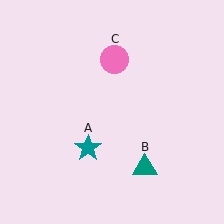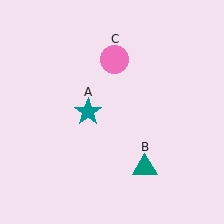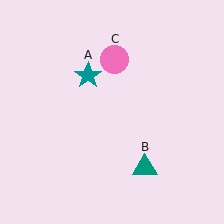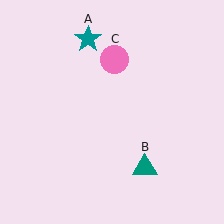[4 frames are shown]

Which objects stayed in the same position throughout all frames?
Teal triangle (object B) and pink circle (object C) remained stationary.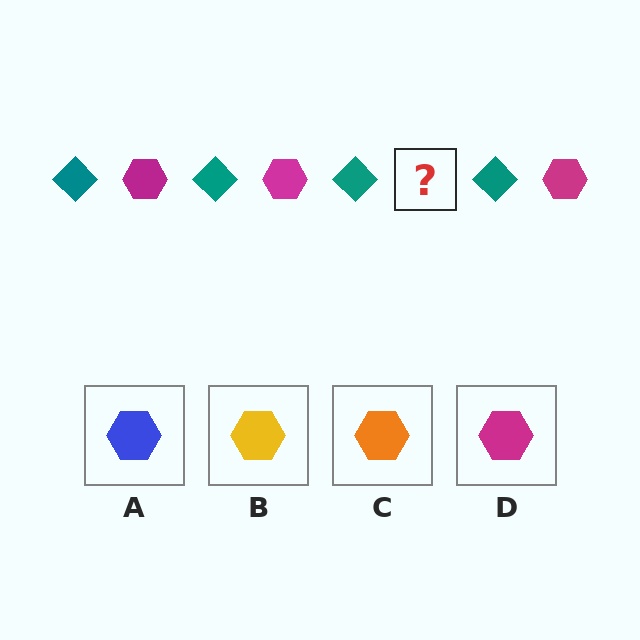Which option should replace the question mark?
Option D.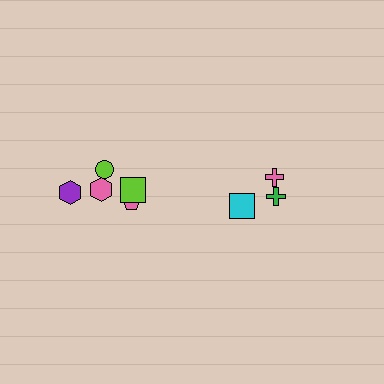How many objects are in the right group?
There are 3 objects.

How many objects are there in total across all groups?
There are 8 objects.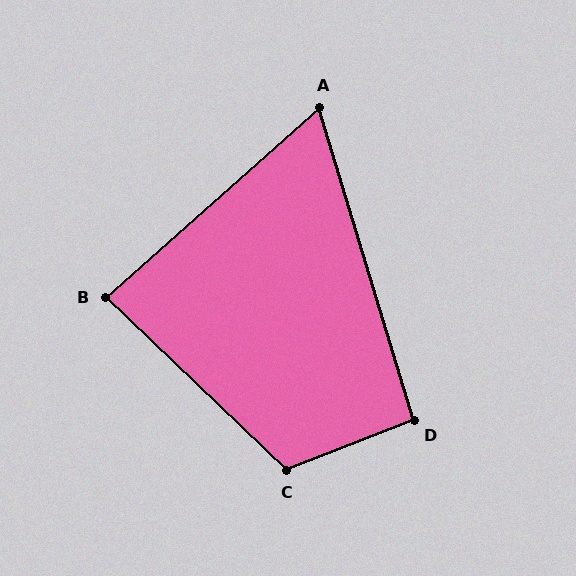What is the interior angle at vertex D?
Approximately 95 degrees (approximately right).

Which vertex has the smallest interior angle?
A, at approximately 65 degrees.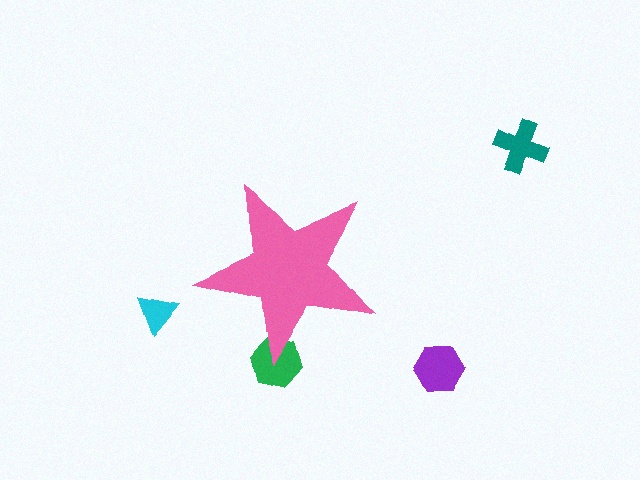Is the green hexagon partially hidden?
Yes, the green hexagon is partially hidden behind the pink star.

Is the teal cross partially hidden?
No, the teal cross is fully visible.